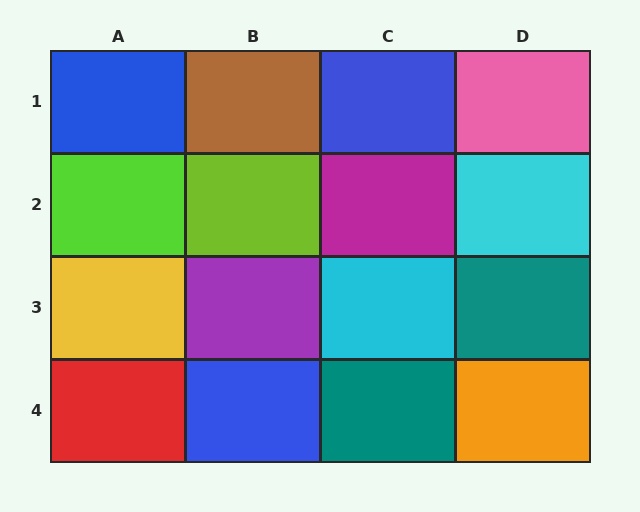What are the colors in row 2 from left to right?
Lime, lime, magenta, cyan.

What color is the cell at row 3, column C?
Cyan.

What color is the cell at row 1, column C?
Blue.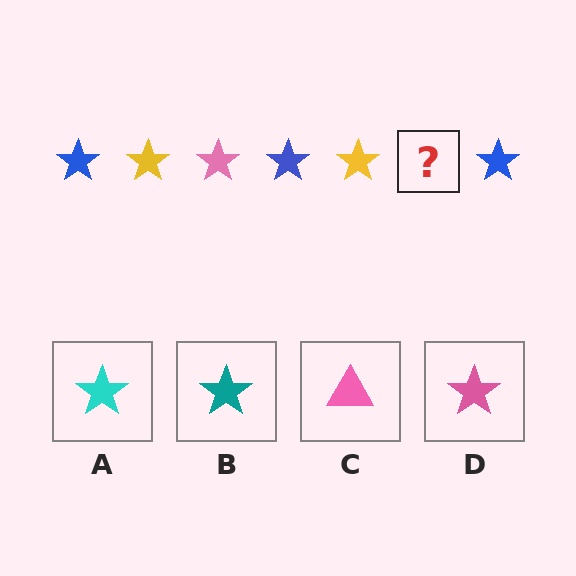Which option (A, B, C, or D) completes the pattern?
D.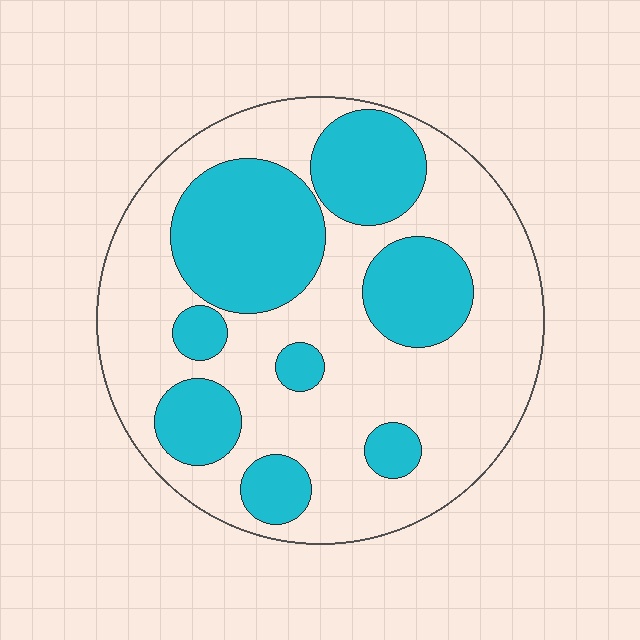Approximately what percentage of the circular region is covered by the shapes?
Approximately 35%.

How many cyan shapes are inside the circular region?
8.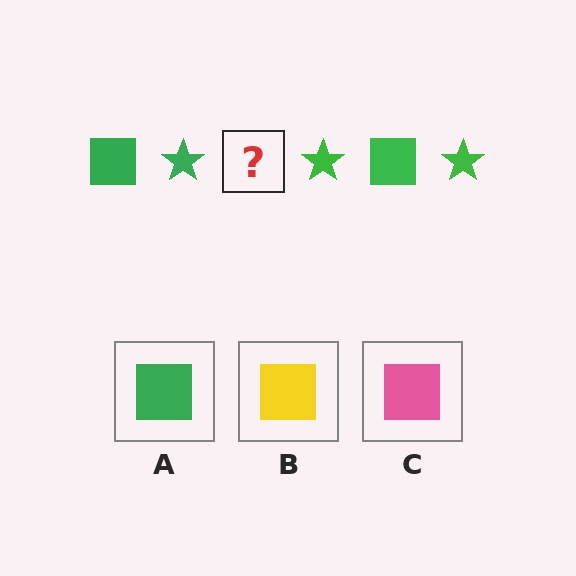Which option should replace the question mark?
Option A.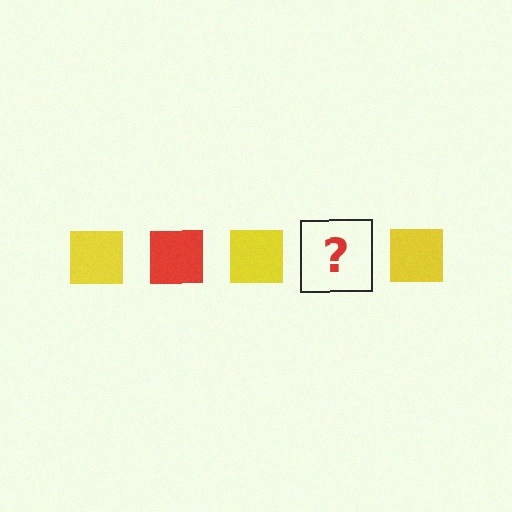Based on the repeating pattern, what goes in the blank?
The blank should be a red square.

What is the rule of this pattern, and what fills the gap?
The rule is that the pattern cycles through yellow, red squares. The gap should be filled with a red square.